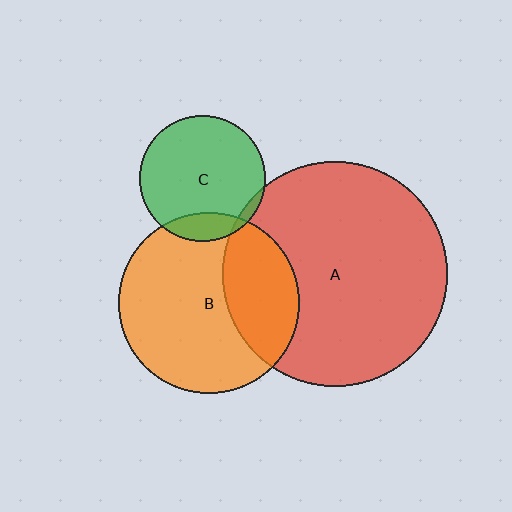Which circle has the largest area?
Circle A (red).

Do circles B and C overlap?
Yes.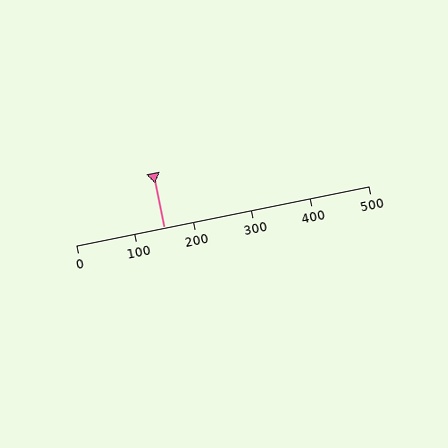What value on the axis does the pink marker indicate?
The marker indicates approximately 150.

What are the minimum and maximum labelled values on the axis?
The axis runs from 0 to 500.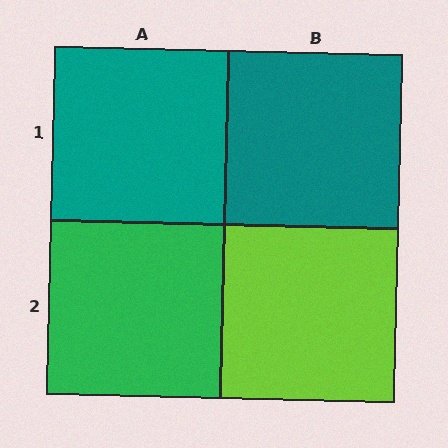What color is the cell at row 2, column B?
Lime.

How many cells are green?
1 cell is green.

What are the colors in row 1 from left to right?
Teal, teal.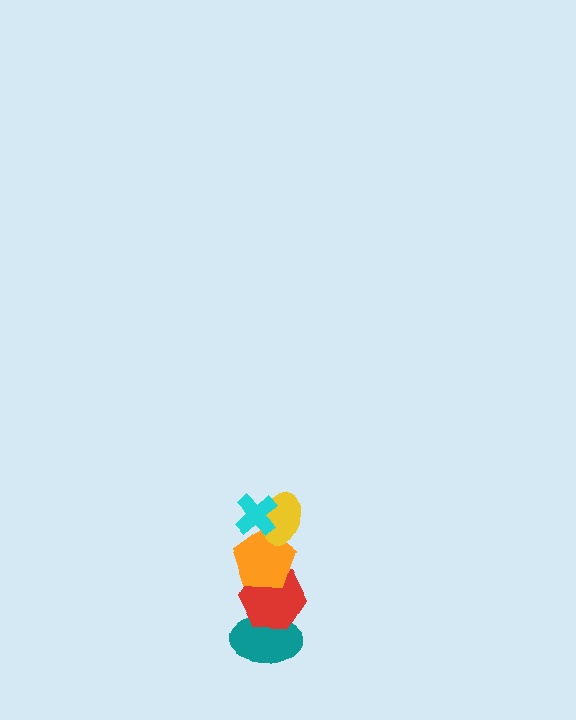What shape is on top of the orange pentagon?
The yellow ellipse is on top of the orange pentagon.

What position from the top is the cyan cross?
The cyan cross is 1st from the top.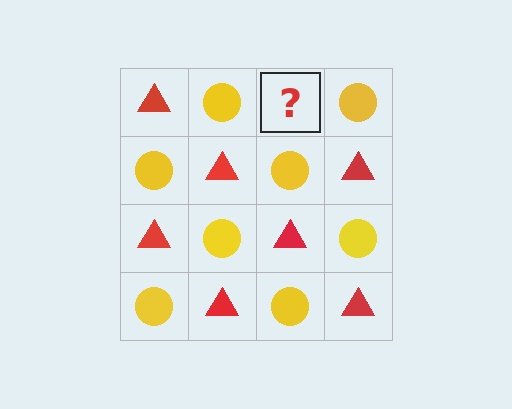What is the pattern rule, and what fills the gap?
The rule is that it alternates red triangle and yellow circle in a checkerboard pattern. The gap should be filled with a red triangle.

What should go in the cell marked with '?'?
The missing cell should contain a red triangle.